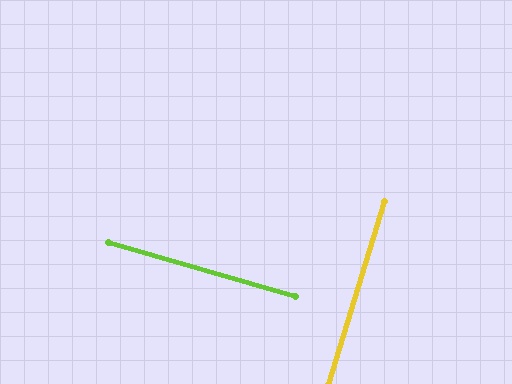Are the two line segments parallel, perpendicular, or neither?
Perpendicular — they meet at approximately 89°.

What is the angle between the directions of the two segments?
Approximately 89 degrees.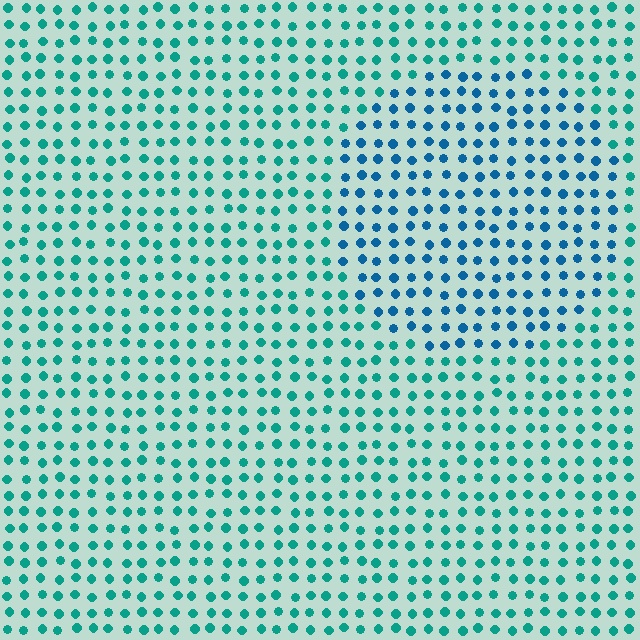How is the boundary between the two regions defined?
The boundary is defined purely by a slight shift in hue (about 33 degrees). Spacing, size, and orientation are identical on both sides.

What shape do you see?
I see a circle.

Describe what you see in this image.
The image is filled with small teal elements in a uniform arrangement. A circle-shaped region is visible where the elements are tinted to a slightly different hue, forming a subtle color boundary.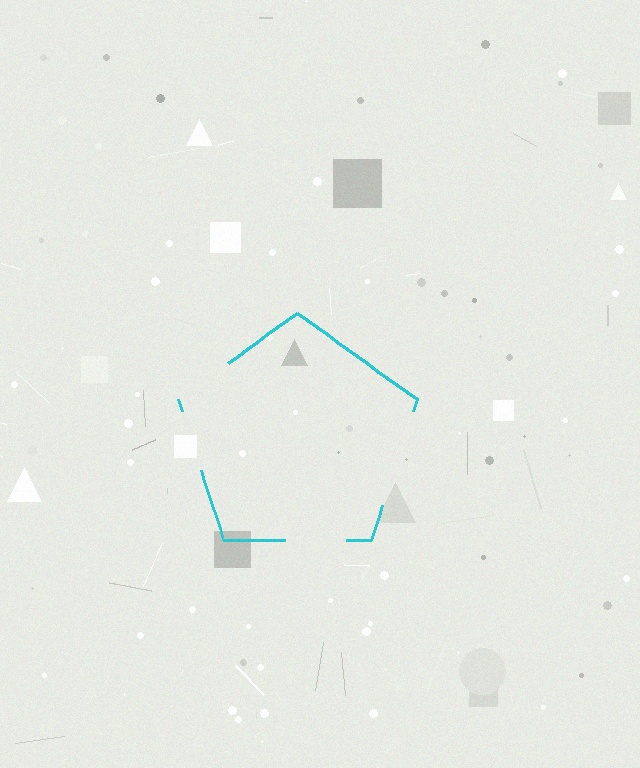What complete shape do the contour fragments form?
The contour fragments form a pentagon.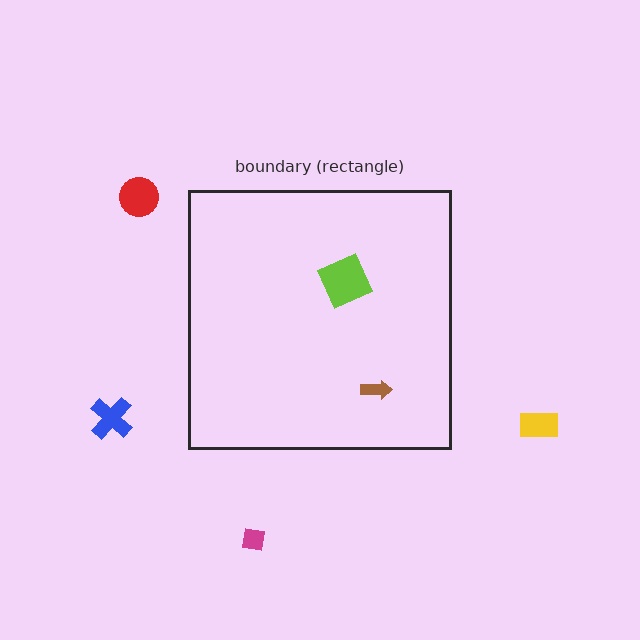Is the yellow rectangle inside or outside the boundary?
Outside.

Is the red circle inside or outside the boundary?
Outside.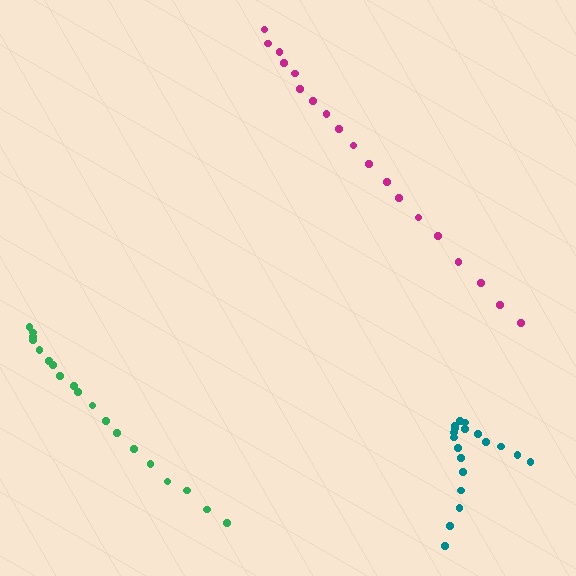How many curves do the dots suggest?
There are 3 distinct paths.